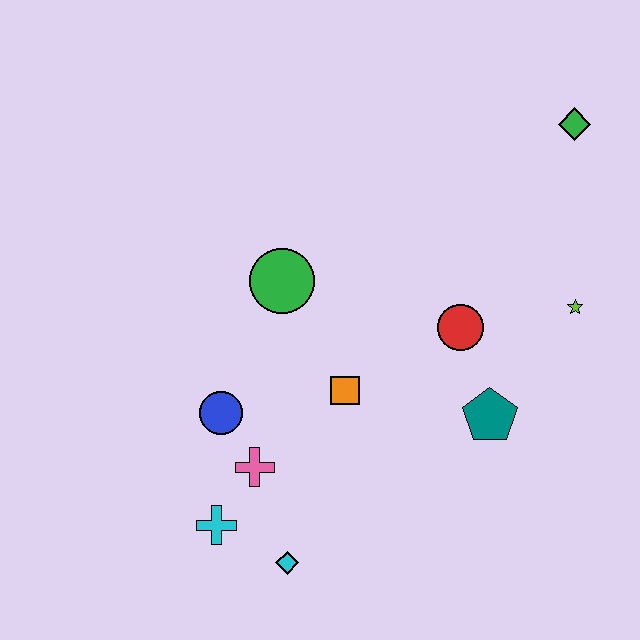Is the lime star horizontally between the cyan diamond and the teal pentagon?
No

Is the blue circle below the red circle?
Yes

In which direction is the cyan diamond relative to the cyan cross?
The cyan diamond is to the right of the cyan cross.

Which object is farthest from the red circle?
The cyan cross is farthest from the red circle.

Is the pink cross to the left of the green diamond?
Yes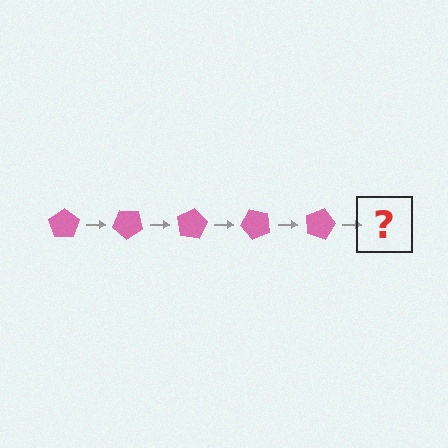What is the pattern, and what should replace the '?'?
The pattern is that the pentagon rotates 40 degrees each step. The '?' should be a pink pentagon rotated 200 degrees.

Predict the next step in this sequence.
The next step is a pink pentagon rotated 200 degrees.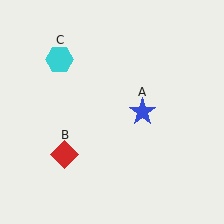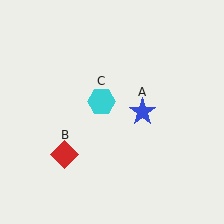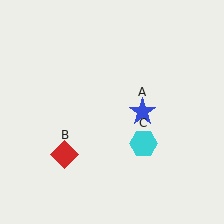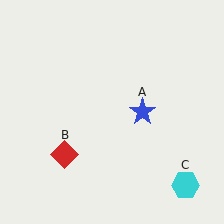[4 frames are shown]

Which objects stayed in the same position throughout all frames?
Blue star (object A) and red diamond (object B) remained stationary.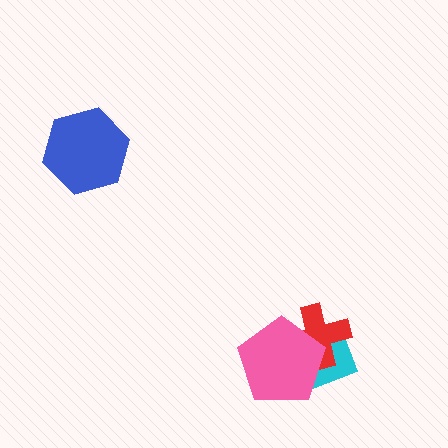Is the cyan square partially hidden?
Yes, it is partially covered by another shape.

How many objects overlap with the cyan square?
2 objects overlap with the cyan square.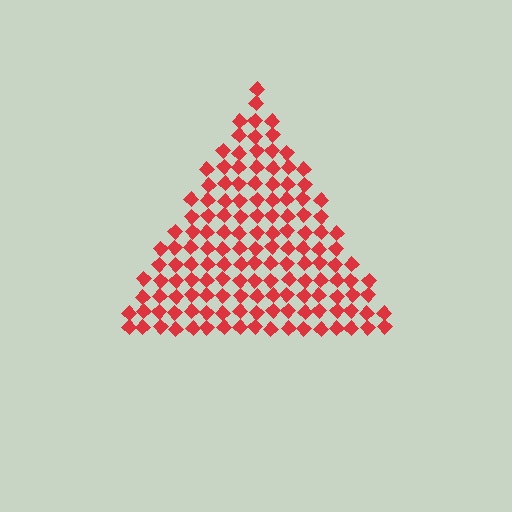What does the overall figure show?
The overall figure shows a triangle.